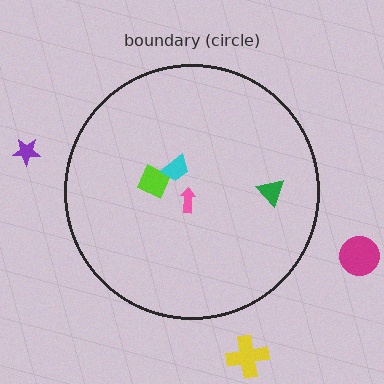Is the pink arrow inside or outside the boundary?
Inside.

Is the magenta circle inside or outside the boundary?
Outside.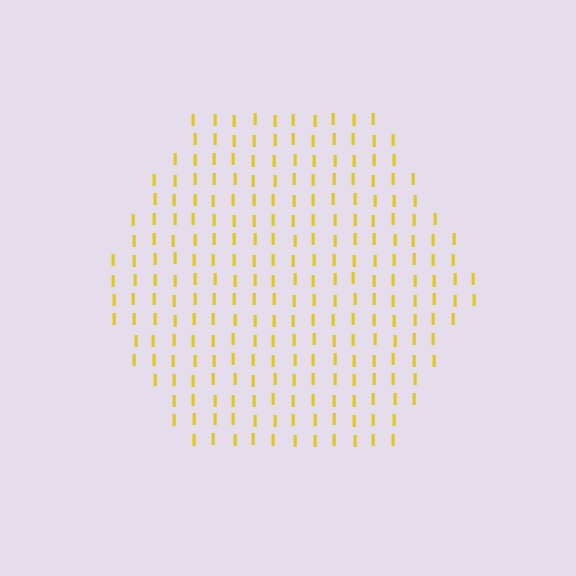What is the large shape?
The large shape is a hexagon.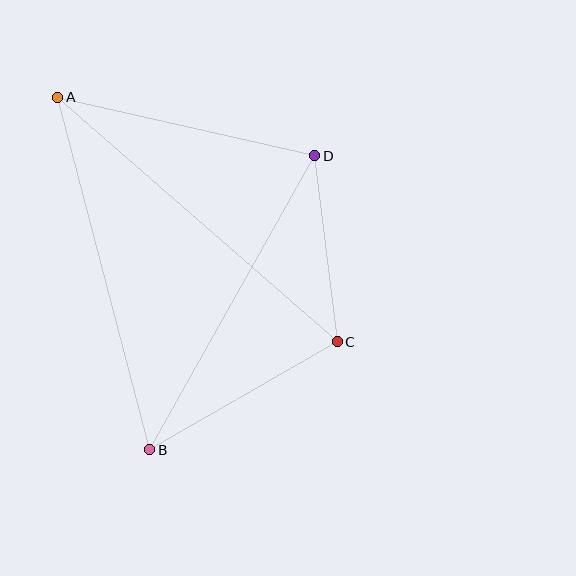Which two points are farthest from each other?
Points A and C are farthest from each other.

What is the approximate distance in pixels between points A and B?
The distance between A and B is approximately 364 pixels.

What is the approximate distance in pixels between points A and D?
The distance between A and D is approximately 264 pixels.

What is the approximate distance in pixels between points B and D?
The distance between B and D is approximately 337 pixels.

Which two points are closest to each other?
Points C and D are closest to each other.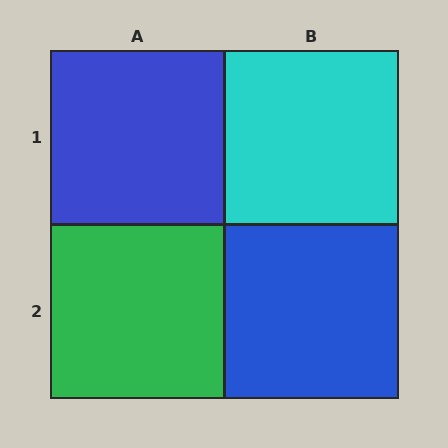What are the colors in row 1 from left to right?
Blue, cyan.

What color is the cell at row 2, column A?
Green.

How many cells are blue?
2 cells are blue.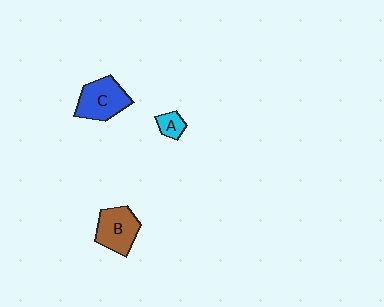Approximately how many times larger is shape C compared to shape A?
Approximately 2.9 times.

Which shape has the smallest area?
Shape A (cyan).